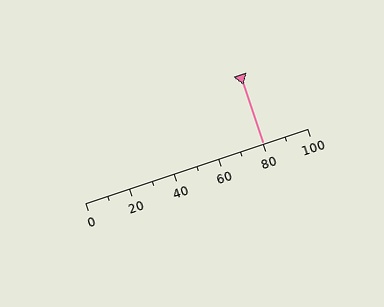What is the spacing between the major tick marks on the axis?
The major ticks are spaced 20 apart.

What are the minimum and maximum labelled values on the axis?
The axis runs from 0 to 100.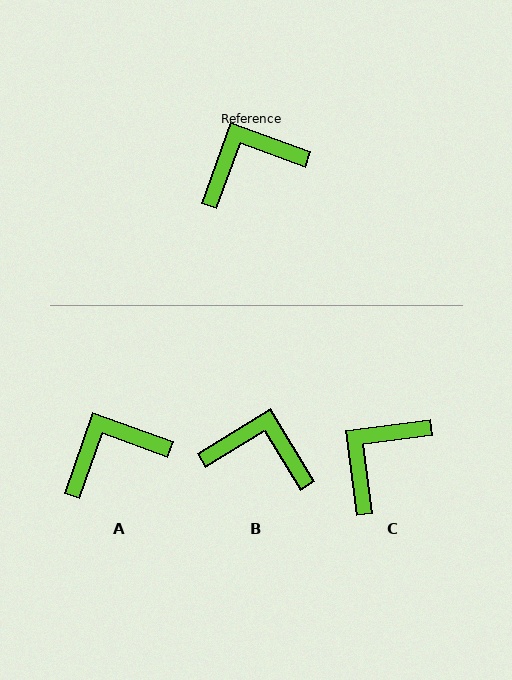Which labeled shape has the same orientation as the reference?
A.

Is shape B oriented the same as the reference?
No, it is off by about 39 degrees.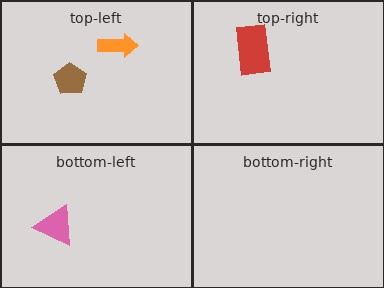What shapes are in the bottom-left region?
The pink triangle.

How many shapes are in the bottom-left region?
1.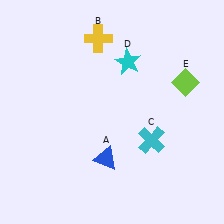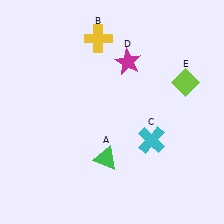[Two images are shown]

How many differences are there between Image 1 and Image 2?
There are 2 differences between the two images.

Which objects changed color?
A changed from blue to green. D changed from cyan to magenta.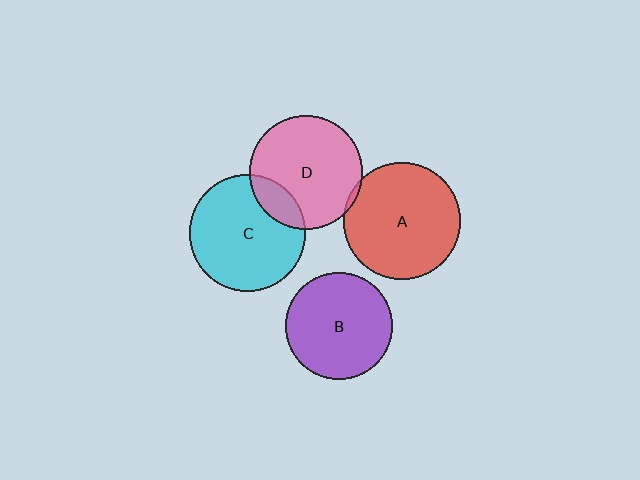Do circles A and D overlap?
Yes.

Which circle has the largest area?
Circle A (red).